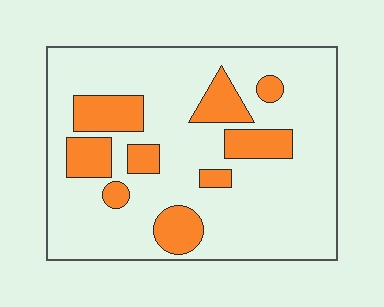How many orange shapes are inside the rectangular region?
9.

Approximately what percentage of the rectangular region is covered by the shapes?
Approximately 20%.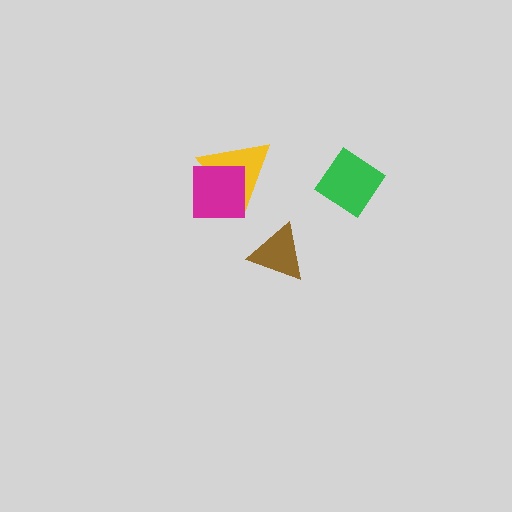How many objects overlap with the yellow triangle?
1 object overlaps with the yellow triangle.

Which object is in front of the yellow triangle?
The magenta square is in front of the yellow triangle.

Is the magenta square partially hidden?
No, no other shape covers it.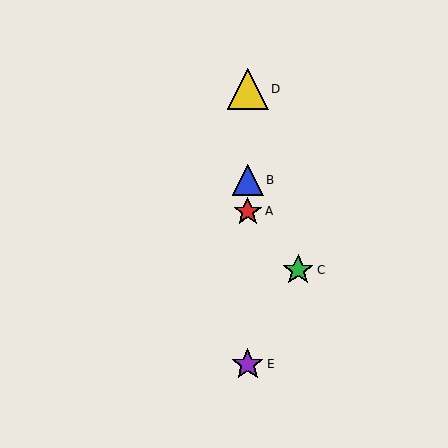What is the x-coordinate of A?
Object A is at x≈248.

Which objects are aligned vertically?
Objects A, B, D, E are aligned vertically.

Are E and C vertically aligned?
No, E is at x≈248 and C is at x≈298.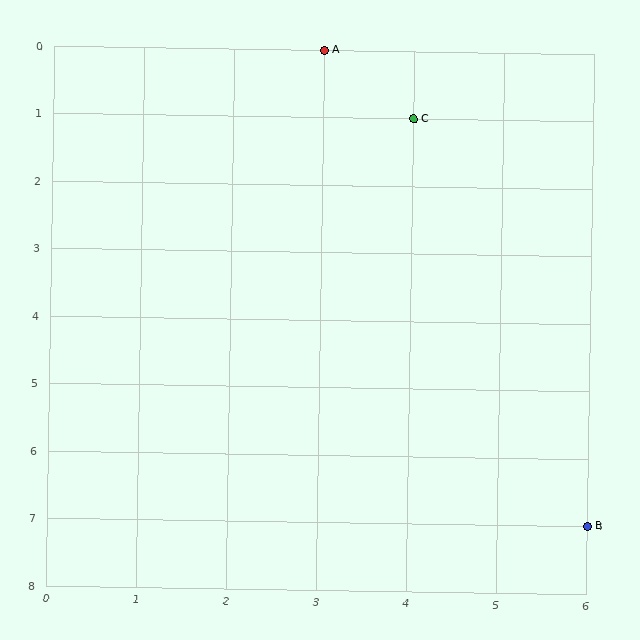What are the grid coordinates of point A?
Point A is at grid coordinates (3, 0).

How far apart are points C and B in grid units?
Points C and B are 2 columns and 6 rows apart (about 6.3 grid units diagonally).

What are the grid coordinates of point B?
Point B is at grid coordinates (6, 7).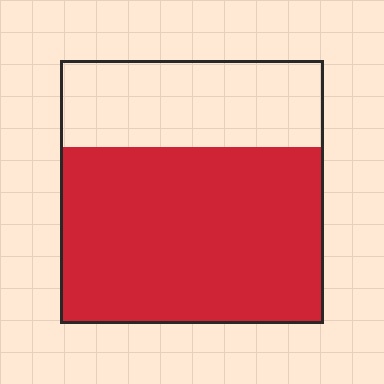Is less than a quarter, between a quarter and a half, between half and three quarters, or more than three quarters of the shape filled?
Between half and three quarters.